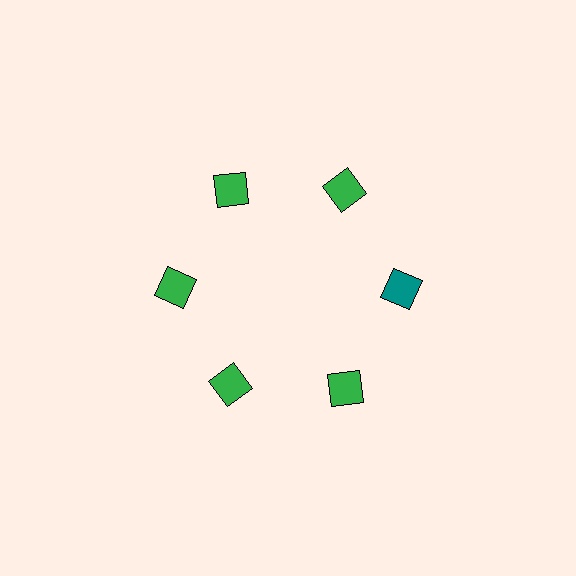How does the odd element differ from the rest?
It has a different color: teal instead of green.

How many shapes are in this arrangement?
There are 6 shapes arranged in a ring pattern.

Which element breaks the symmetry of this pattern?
The teal diamond at roughly the 3 o'clock position breaks the symmetry. All other shapes are green diamonds.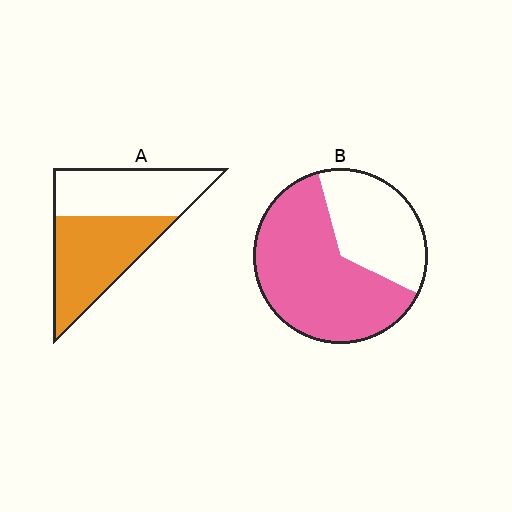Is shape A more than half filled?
Roughly half.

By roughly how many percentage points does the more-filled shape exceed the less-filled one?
By roughly 10 percentage points (B over A).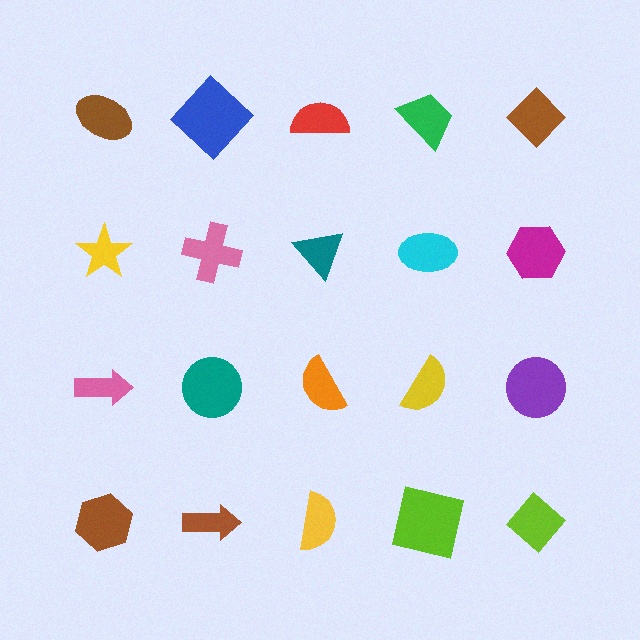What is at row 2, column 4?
A cyan ellipse.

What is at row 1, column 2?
A blue diamond.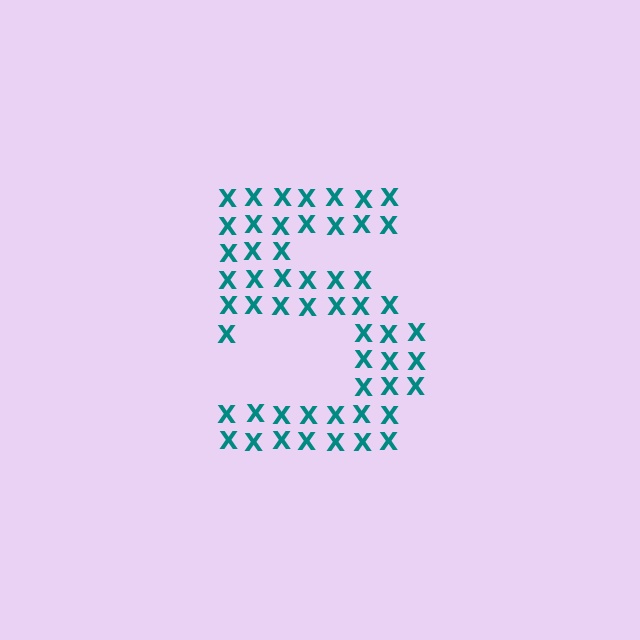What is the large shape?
The large shape is the digit 5.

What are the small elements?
The small elements are letter X's.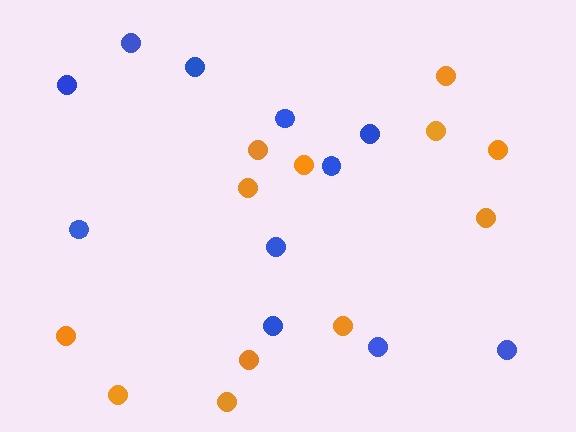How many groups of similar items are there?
There are 2 groups: one group of orange circles (12) and one group of blue circles (11).